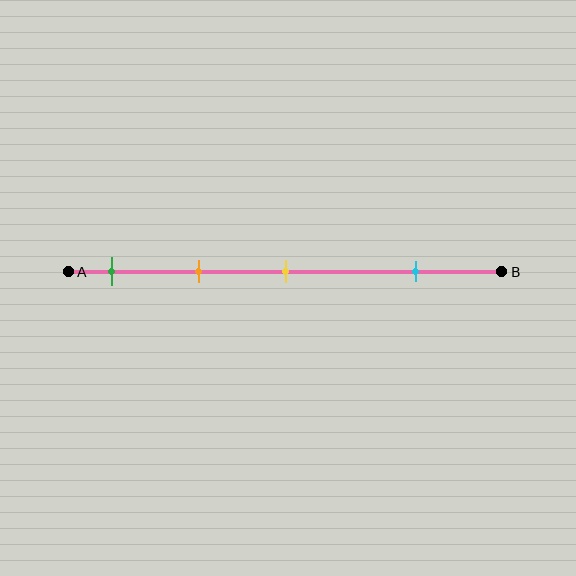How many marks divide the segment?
There are 4 marks dividing the segment.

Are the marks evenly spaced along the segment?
No, the marks are not evenly spaced.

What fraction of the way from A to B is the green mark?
The green mark is approximately 10% (0.1) of the way from A to B.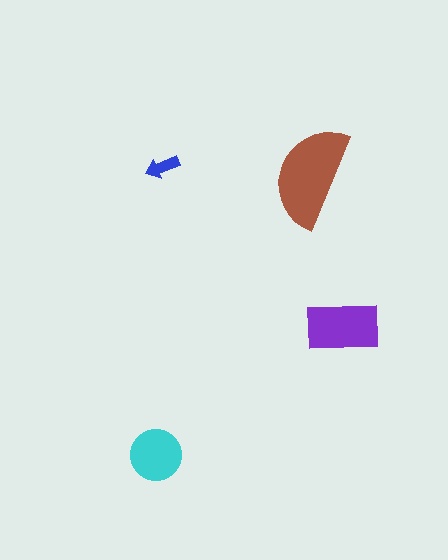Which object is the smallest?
The blue arrow.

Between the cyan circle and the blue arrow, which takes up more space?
The cyan circle.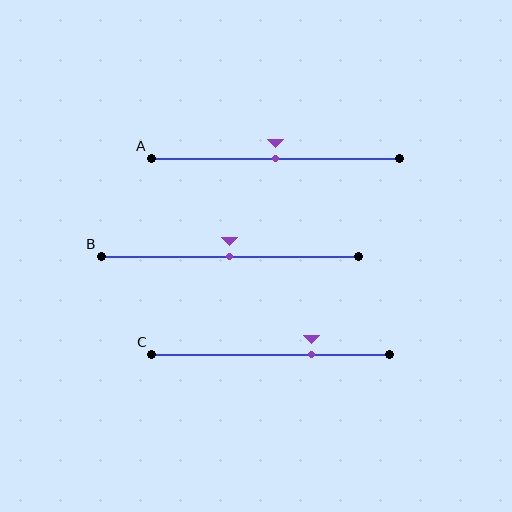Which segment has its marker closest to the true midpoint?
Segment A has its marker closest to the true midpoint.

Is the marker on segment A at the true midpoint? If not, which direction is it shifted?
Yes, the marker on segment A is at the true midpoint.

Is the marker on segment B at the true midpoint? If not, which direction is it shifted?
Yes, the marker on segment B is at the true midpoint.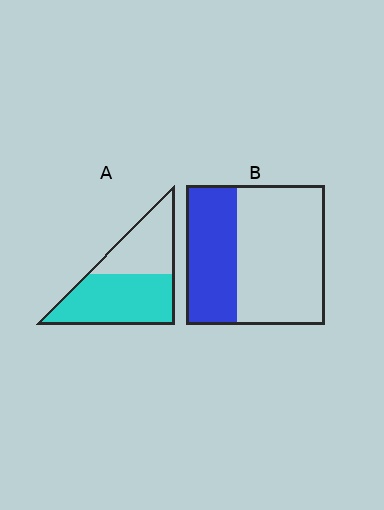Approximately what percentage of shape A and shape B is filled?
A is approximately 60% and B is approximately 35%.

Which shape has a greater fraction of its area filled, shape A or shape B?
Shape A.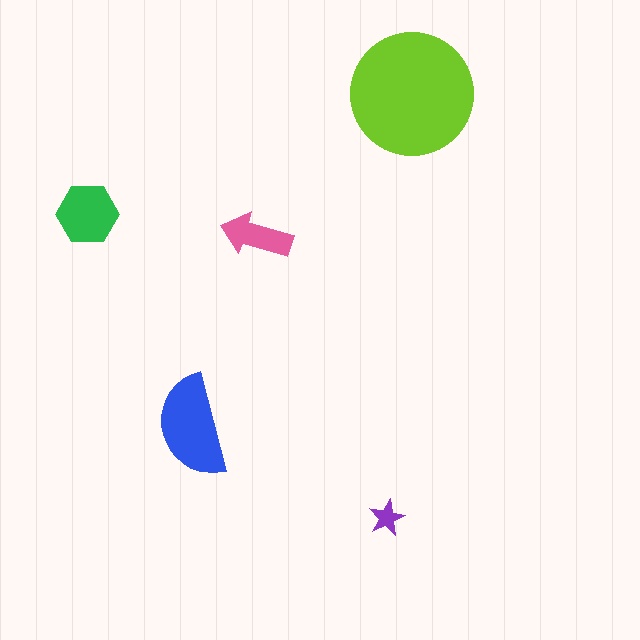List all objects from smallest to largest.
The purple star, the pink arrow, the green hexagon, the blue semicircle, the lime circle.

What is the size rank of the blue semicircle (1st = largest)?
2nd.